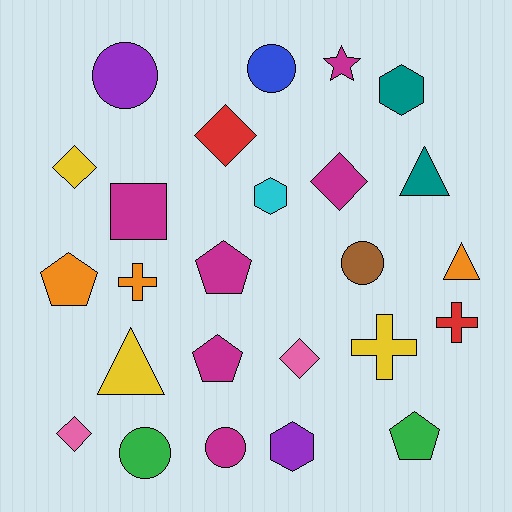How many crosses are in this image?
There are 3 crosses.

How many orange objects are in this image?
There are 3 orange objects.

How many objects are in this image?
There are 25 objects.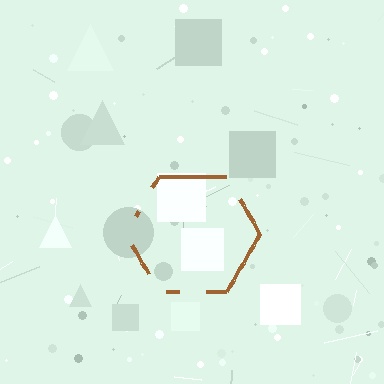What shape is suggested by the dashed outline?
The dashed outline suggests a hexagon.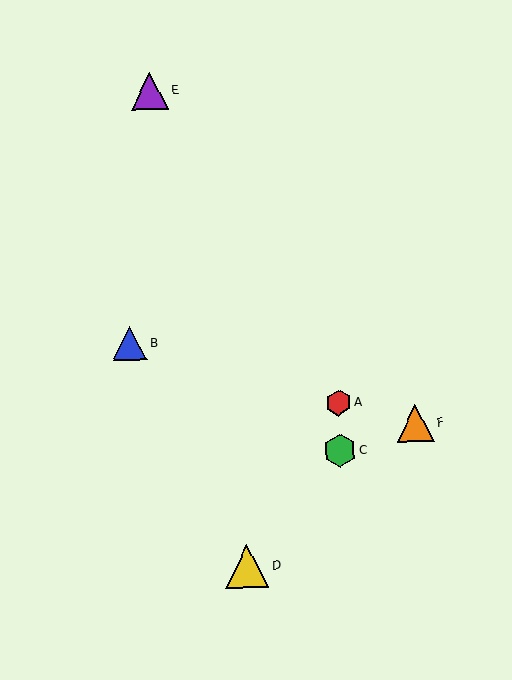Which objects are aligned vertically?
Objects A, C are aligned vertically.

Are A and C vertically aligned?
Yes, both are at x≈338.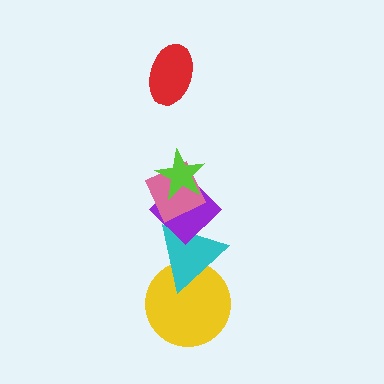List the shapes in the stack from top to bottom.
From top to bottom: the red ellipse, the lime star, the pink diamond, the purple diamond, the cyan triangle, the yellow circle.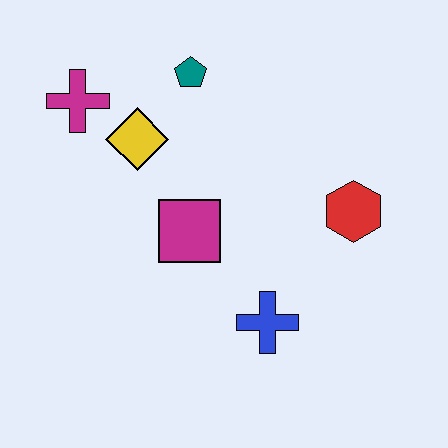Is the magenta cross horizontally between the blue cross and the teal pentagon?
No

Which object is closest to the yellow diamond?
The magenta cross is closest to the yellow diamond.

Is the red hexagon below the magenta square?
No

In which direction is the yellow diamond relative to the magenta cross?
The yellow diamond is to the right of the magenta cross.